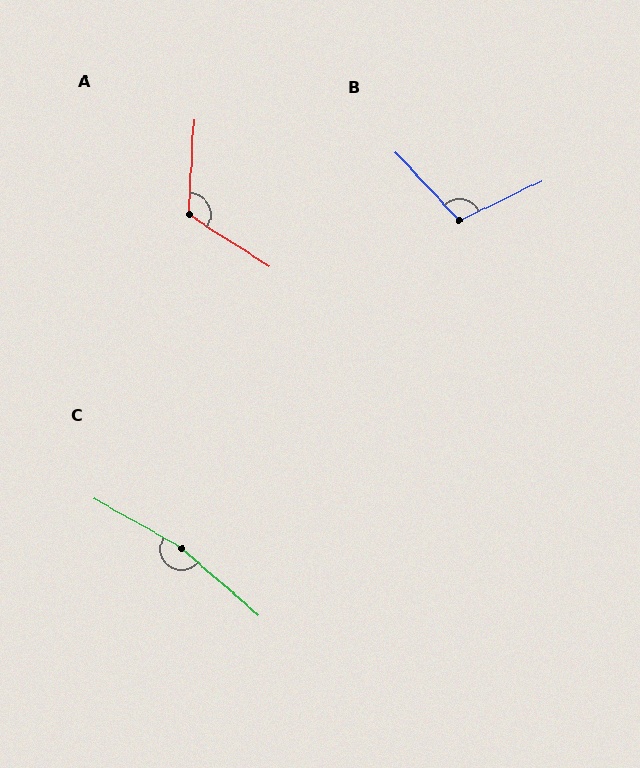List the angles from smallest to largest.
B (107°), A (120°), C (168°).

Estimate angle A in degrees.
Approximately 120 degrees.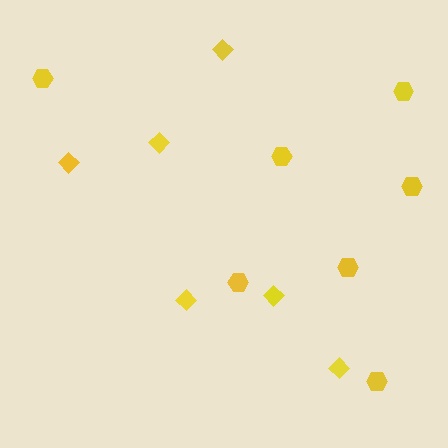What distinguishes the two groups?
There are 2 groups: one group of hexagons (7) and one group of diamonds (6).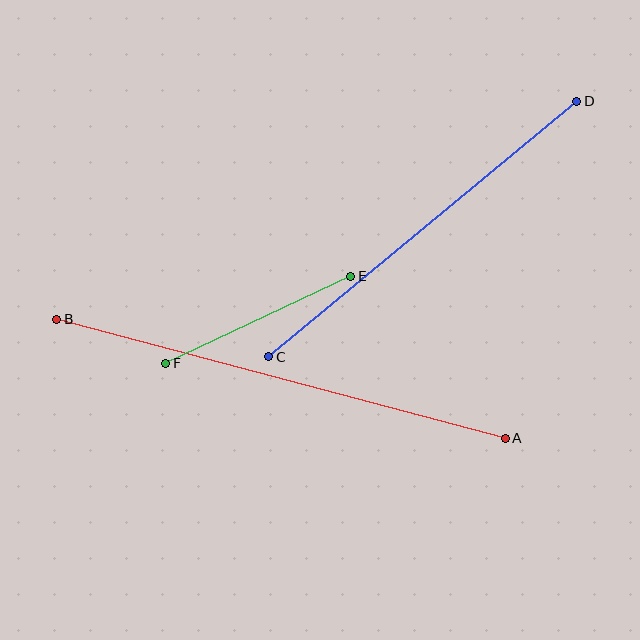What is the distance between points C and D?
The distance is approximately 400 pixels.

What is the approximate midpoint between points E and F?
The midpoint is at approximately (258, 320) pixels.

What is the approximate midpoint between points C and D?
The midpoint is at approximately (423, 229) pixels.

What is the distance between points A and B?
The distance is approximately 464 pixels.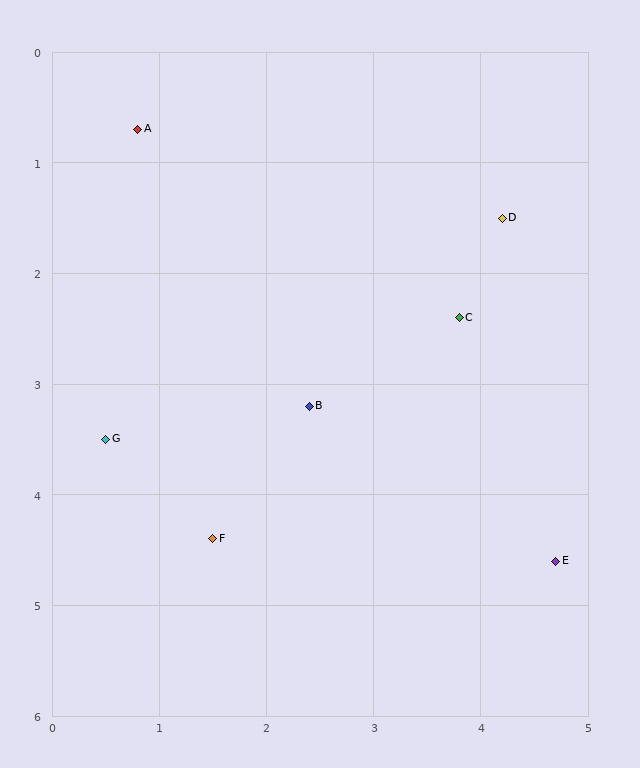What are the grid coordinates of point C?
Point C is at approximately (3.8, 2.4).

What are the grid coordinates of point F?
Point F is at approximately (1.5, 4.4).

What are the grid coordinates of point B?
Point B is at approximately (2.4, 3.2).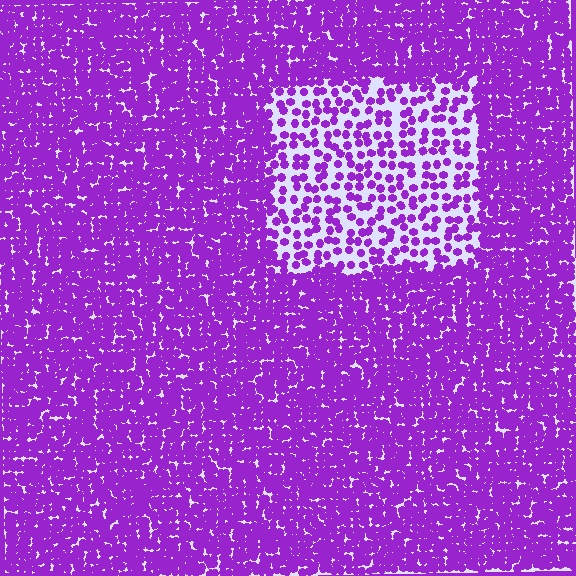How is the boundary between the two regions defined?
The boundary is defined by a change in element density (approximately 2.6x ratio). All elements are the same color, size, and shape.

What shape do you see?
I see a rectangle.